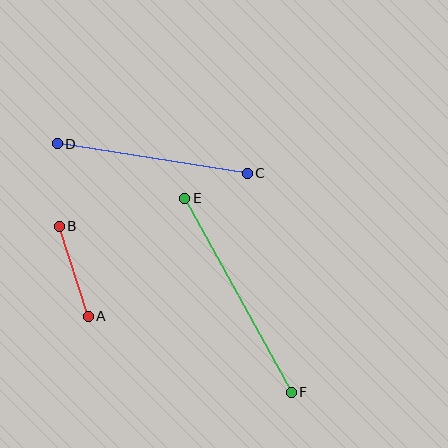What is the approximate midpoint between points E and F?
The midpoint is at approximately (238, 295) pixels.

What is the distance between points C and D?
The distance is approximately 193 pixels.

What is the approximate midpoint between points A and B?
The midpoint is at approximately (74, 271) pixels.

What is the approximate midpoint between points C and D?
The midpoint is at approximately (152, 158) pixels.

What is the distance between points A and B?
The distance is approximately 95 pixels.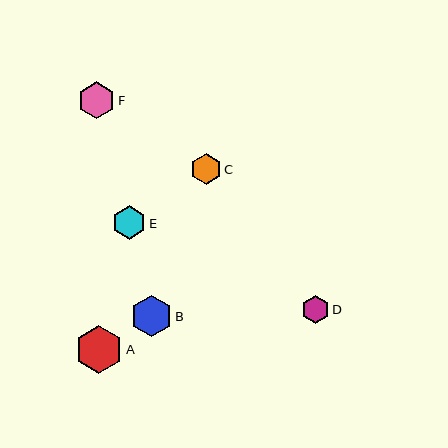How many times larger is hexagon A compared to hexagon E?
Hexagon A is approximately 1.4 times the size of hexagon E.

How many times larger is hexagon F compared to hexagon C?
Hexagon F is approximately 1.2 times the size of hexagon C.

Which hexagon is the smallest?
Hexagon D is the smallest with a size of approximately 27 pixels.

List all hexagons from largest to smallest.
From largest to smallest: A, B, F, E, C, D.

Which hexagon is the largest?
Hexagon A is the largest with a size of approximately 48 pixels.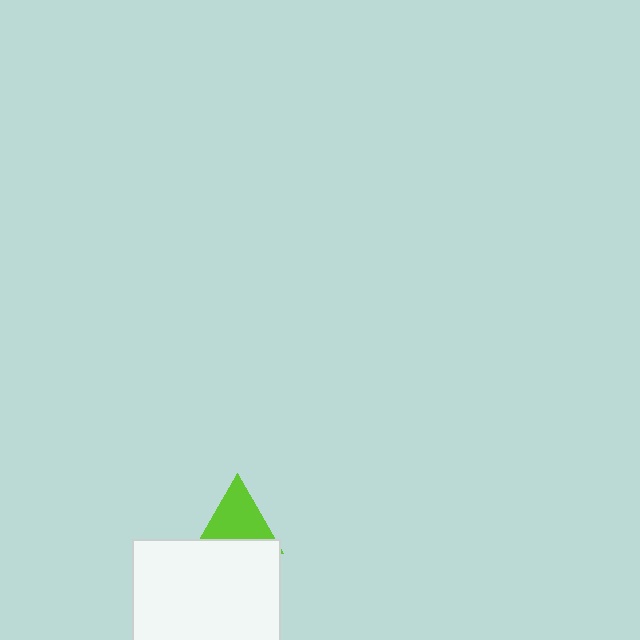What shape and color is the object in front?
The object in front is a white rectangle.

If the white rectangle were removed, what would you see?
You would see the complete lime triangle.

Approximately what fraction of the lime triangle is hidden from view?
Roughly 32% of the lime triangle is hidden behind the white rectangle.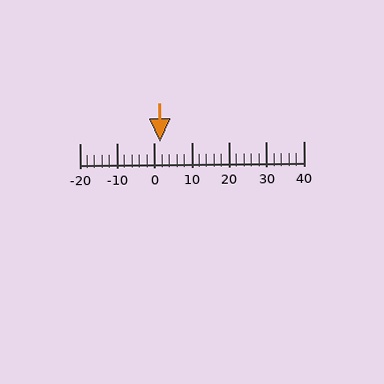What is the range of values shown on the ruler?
The ruler shows values from -20 to 40.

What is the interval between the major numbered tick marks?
The major tick marks are spaced 10 units apart.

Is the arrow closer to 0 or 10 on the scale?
The arrow is closer to 0.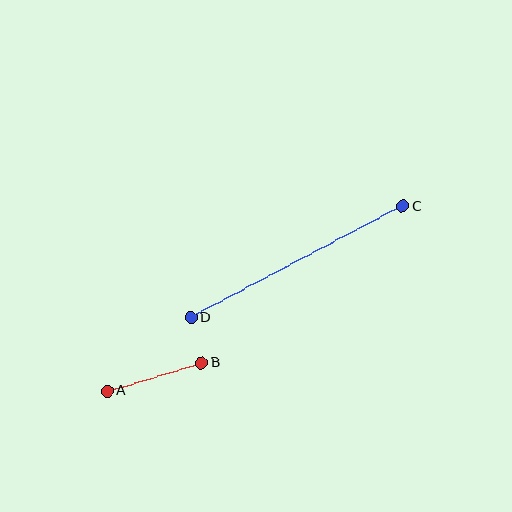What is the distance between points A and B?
The distance is approximately 98 pixels.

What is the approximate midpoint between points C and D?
The midpoint is at approximately (297, 262) pixels.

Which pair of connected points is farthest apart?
Points C and D are farthest apart.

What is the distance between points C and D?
The distance is approximately 240 pixels.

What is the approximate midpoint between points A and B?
The midpoint is at approximately (154, 377) pixels.